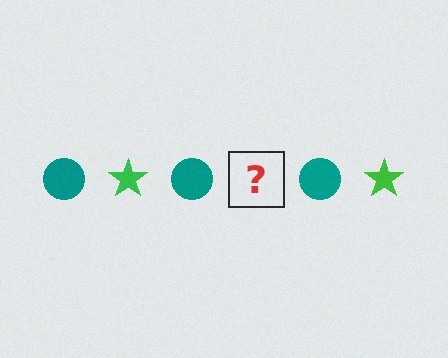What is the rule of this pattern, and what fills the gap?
The rule is that the pattern alternates between teal circle and green star. The gap should be filled with a green star.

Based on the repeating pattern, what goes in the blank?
The blank should be a green star.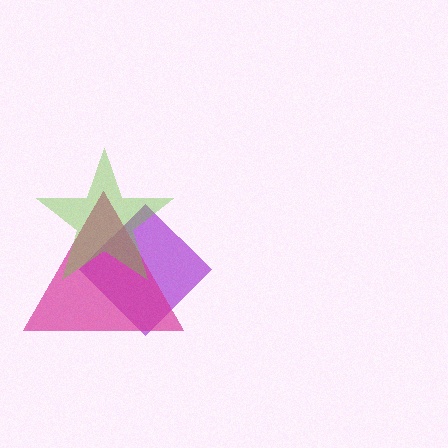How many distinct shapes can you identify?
There are 3 distinct shapes: a purple diamond, a magenta triangle, a lime star.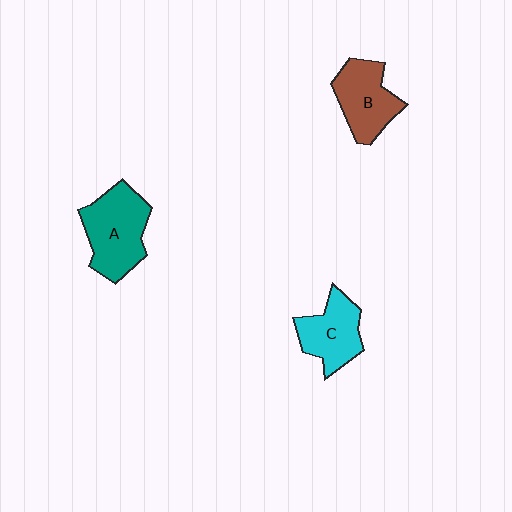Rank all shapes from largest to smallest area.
From largest to smallest: A (teal), B (brown), C (cyan).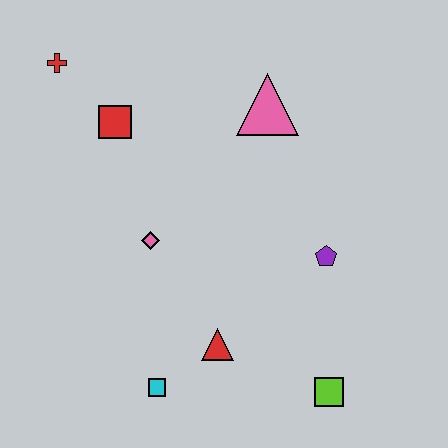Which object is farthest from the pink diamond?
The lime square is farthest from the pink diamond.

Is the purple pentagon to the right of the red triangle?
Yes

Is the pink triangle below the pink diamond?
No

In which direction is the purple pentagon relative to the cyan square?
The purple pentagon is to the right of the cyan square.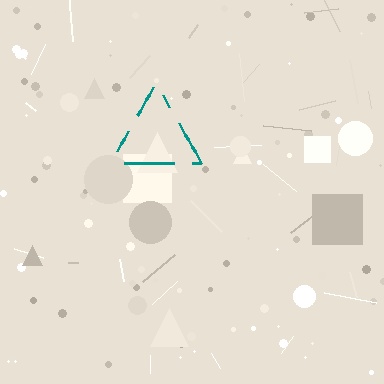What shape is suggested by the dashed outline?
The dashed outline suggests a triangle.